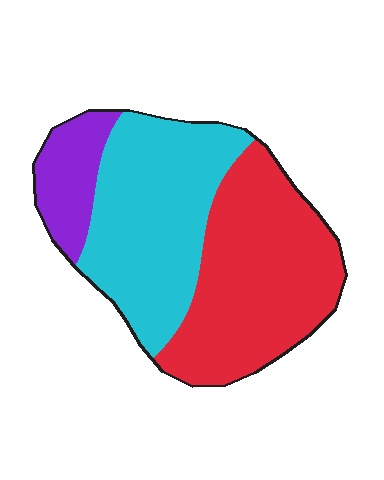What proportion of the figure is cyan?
Cyan takes up about two fifths (2/5) of the figure.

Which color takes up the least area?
Purple, at roughly 15%.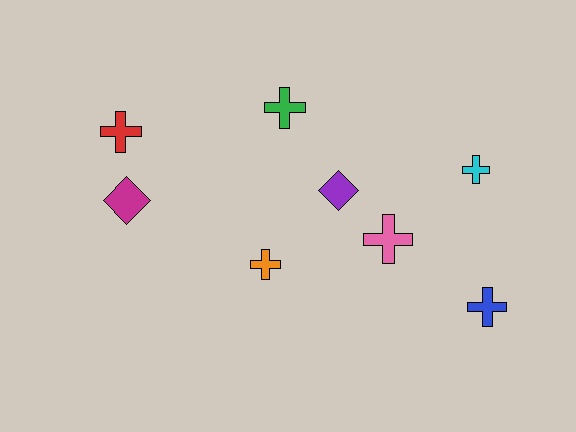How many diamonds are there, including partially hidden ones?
There are 2 diamonds.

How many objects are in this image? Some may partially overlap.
There are 8 objects.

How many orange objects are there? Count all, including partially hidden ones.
There is 1 orange object.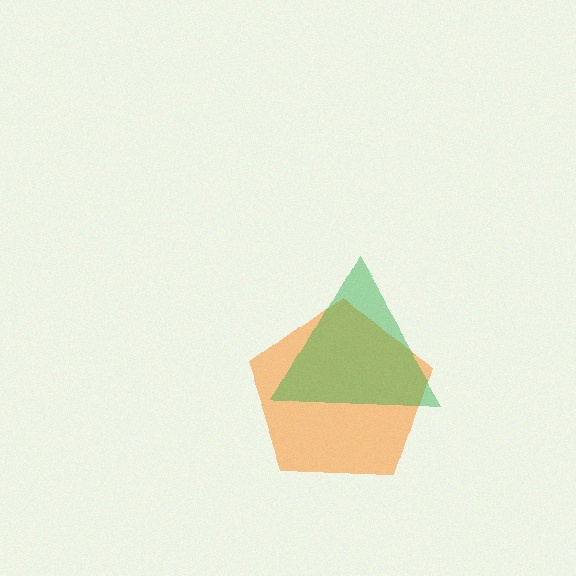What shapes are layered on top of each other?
The layered shapes are: an orange pentagon, a green triangle.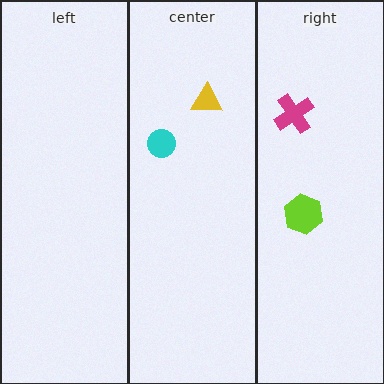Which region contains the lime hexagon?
The right region.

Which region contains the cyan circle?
The center region.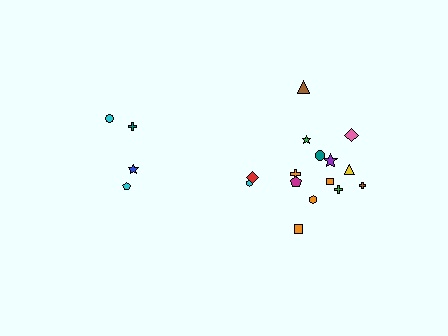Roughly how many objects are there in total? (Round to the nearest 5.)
Roughly 20 objects in total.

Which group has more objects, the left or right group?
The right group.